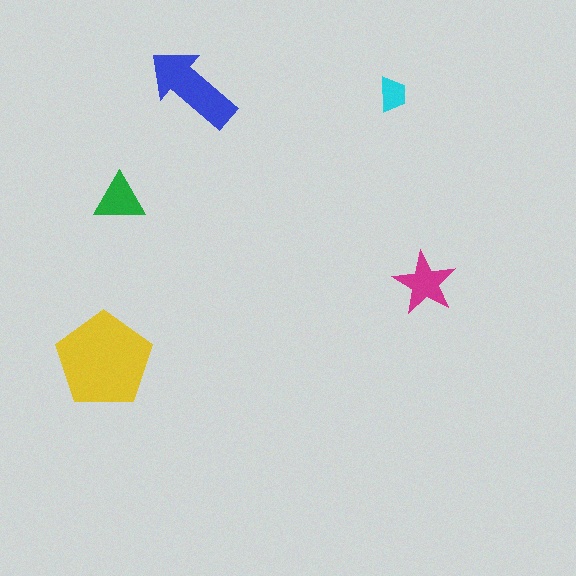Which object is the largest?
The yellow pentagon.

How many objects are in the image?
There are 5 objects in the image.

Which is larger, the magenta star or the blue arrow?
The blue arrow.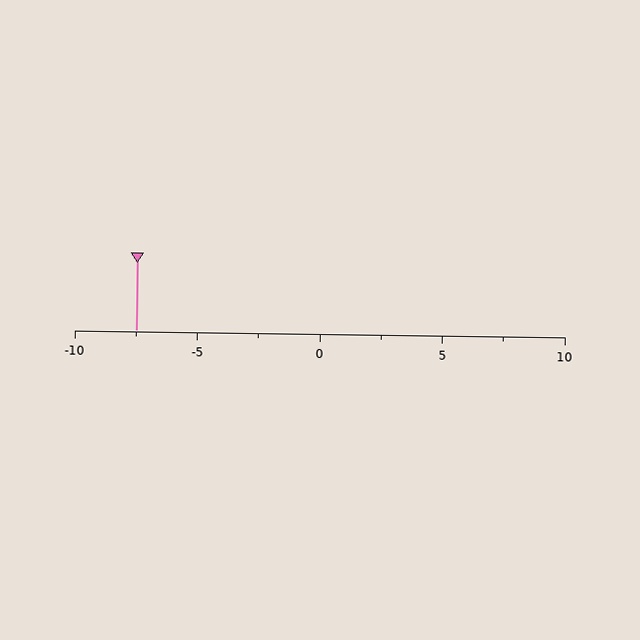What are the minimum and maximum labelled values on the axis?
The axis runs from -10 to 10.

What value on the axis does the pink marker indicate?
The marker indicates approximately -7.5.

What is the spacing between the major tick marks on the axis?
The major ticks are spaced 5 apart.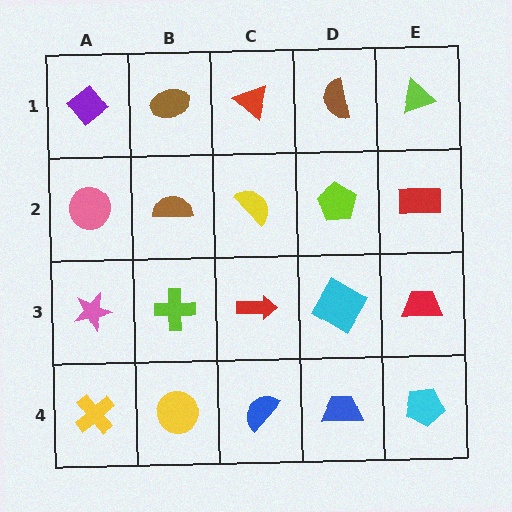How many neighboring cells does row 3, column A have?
3.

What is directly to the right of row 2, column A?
A brown semicircle.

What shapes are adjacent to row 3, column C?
A yellow semicircle (row 2, column C), a blue semicircle (row 4, column C), a lime cross (row 3, column B), a cyan diamond (row 3, column D).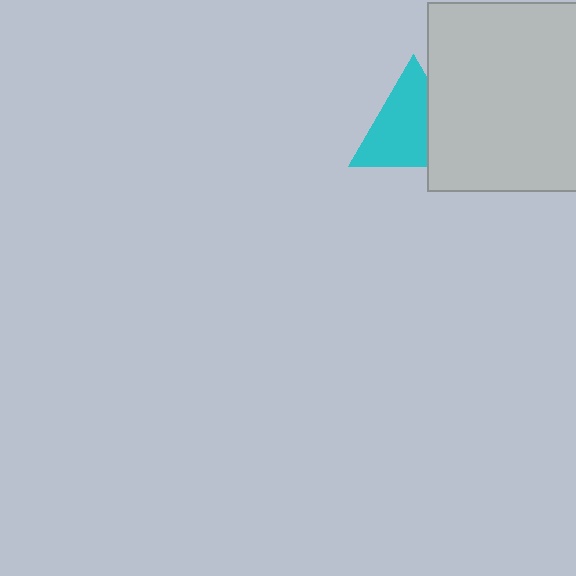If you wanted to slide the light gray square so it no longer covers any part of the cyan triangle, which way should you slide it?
Slide it right — that is the most direct way to separate the two shapes.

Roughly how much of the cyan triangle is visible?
Most of it is visible (roughly 69%).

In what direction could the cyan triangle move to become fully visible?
The cyan triangle could move left. That would shift it out from behind the light gray square entirely.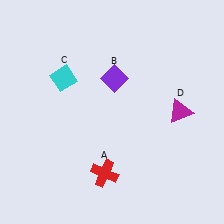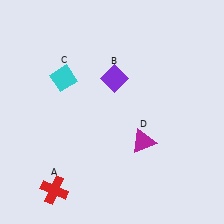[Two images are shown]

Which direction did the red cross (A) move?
The red cross (A) moved left.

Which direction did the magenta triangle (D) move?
The magenta triangle (D) moved left.